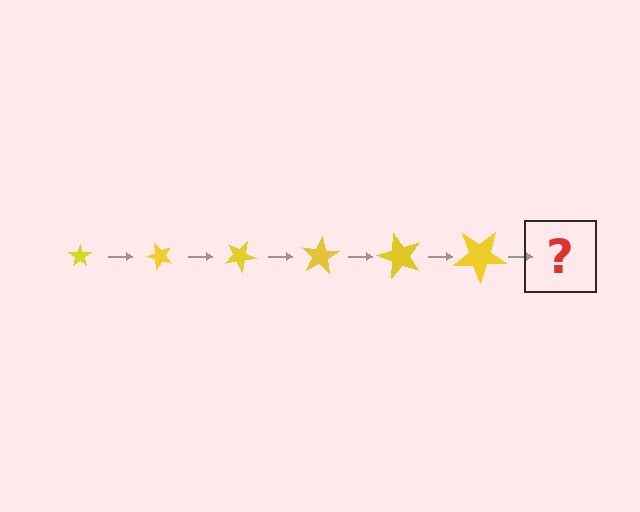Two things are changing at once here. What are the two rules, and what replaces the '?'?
The two rules are that the star grows larger each step and it rotates 50 degrees each step. The '?' should be a star, larger than the previous one and rotated 300 degrees from the start.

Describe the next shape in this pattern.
It should be a star, larger than the previous one and rotated 300 degrees from the start.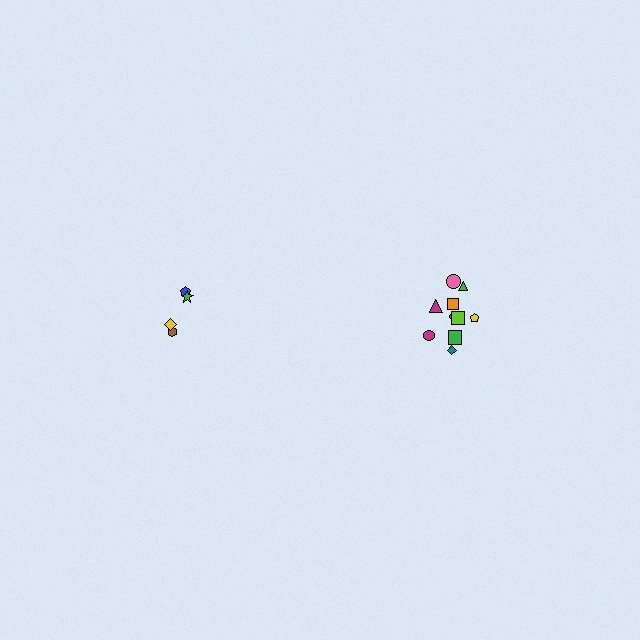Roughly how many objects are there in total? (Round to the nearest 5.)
Roughly 15 objects in total.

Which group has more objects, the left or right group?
The right group.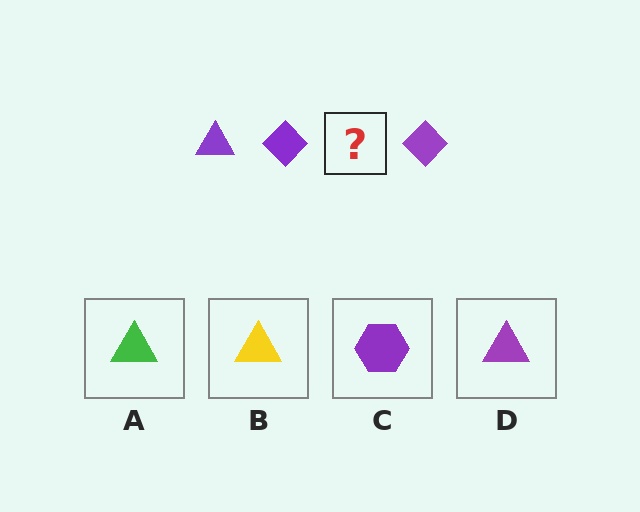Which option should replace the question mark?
Option D.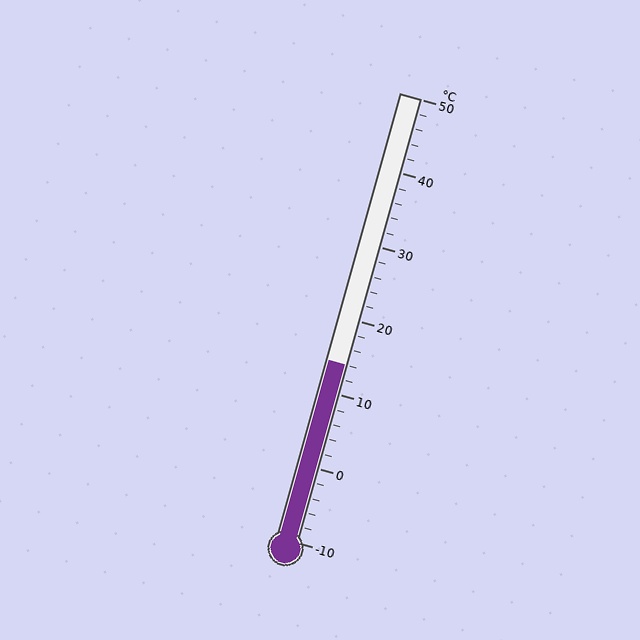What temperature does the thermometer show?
The thermometer shows approximately 14°C.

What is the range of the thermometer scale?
The thermometer scale ranges from -10°C to 50°C.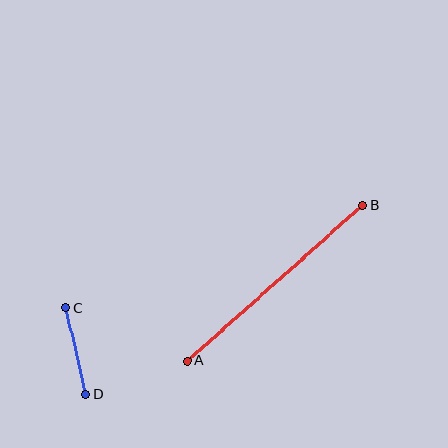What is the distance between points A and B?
The distance is approximately 234 pixels.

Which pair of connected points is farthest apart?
Points A and B are farthest apart.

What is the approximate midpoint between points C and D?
The midpoint is at approximately (76, 351) pixels.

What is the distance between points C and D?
The distance is approximately 89 pixels.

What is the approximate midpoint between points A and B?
The midpoint is at approximately (275, 283) pixels.